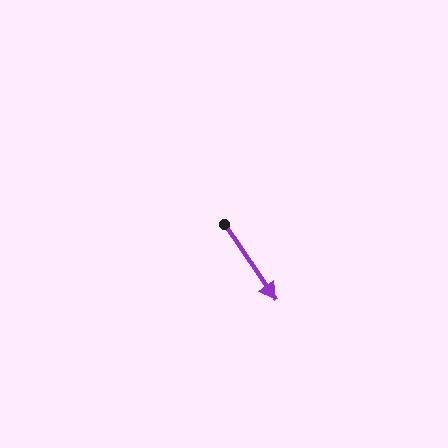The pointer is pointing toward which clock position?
Roughly 5 o'clock.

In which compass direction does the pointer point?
Southeast.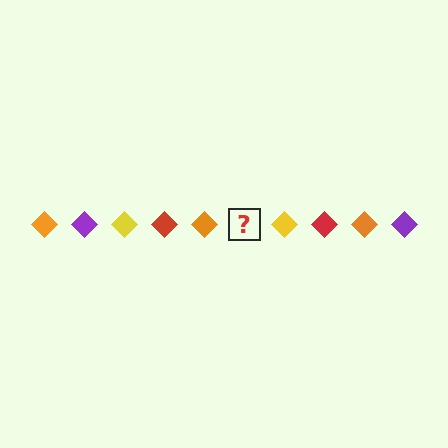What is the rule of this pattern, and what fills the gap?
The rule is that the pattern cycles through orange, purple, yellow, red diamonds. The gap should be filled with a purple diamond.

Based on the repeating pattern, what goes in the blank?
The blank should be a purple diamond.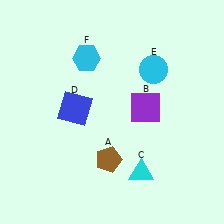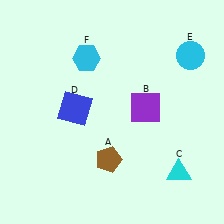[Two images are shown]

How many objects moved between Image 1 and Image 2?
2 objects moved between the two images.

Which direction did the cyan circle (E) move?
The cyan circle (E) moved right.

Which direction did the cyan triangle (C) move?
The cyan triangle (C) moved right.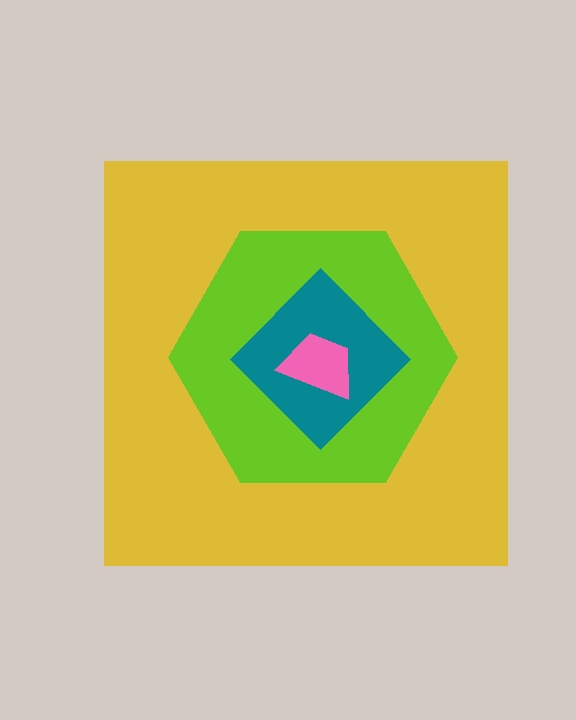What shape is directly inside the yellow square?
The lime hexagon.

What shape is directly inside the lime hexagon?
The teal diamond.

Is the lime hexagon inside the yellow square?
Yes.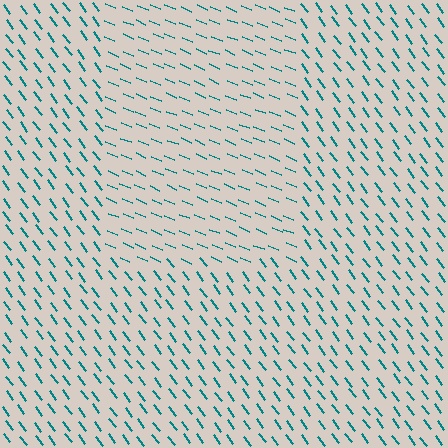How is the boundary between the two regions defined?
The boundary is defined purely by a change in line orientation (approximately 30 degrees difference). All lines are the same color and thickness.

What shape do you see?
I see a rectangle.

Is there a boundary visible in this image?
Yes, there is a texture boundary formed by a change in line orientation.